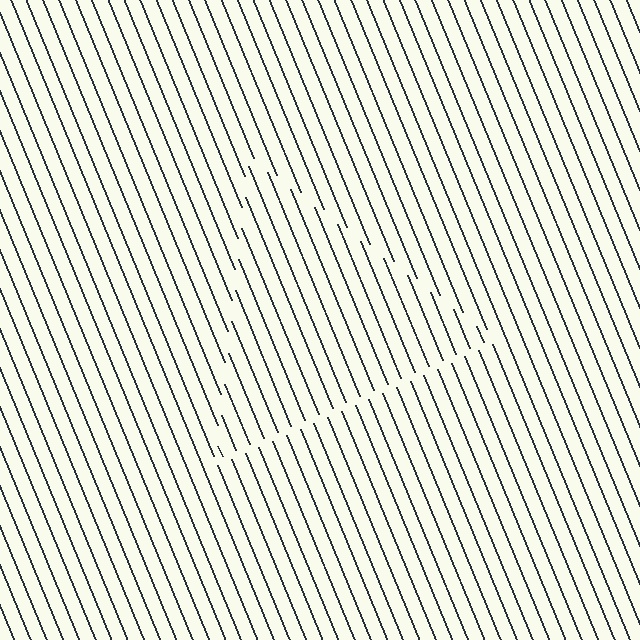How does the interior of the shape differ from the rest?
The interior of the shape contains the same grating, shifted by half a period — the contour is defined by the phase discontinuity where line-ends from the inner and outer gratings abut.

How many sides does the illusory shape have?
3 sides — the line-ends trace a triangle.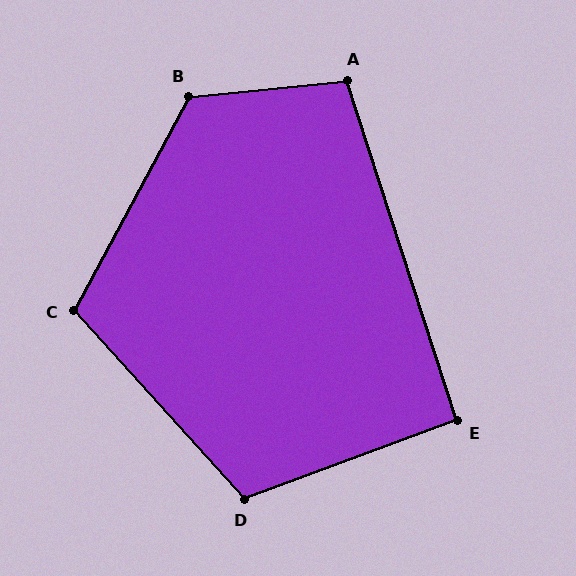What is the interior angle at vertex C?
Approximately 110 degrees (obtuse).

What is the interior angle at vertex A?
Approximately 102 degrees (obtuse).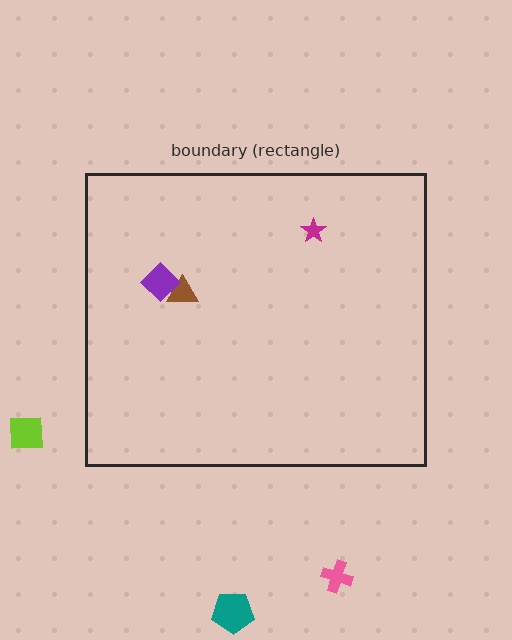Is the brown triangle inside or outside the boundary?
Inside.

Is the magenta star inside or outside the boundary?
Inside.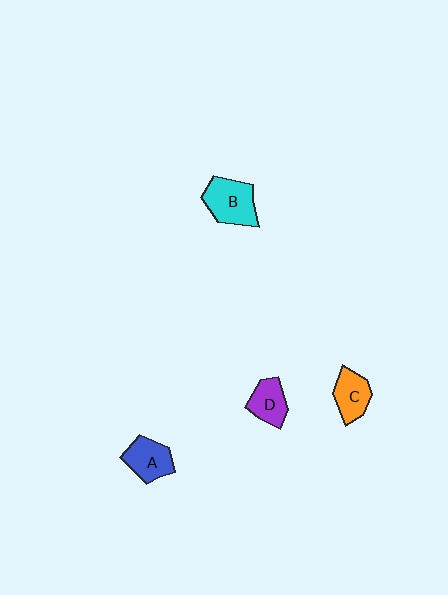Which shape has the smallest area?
Shape D (purple).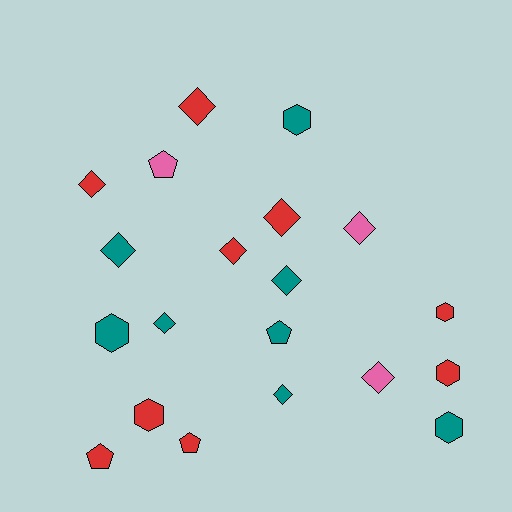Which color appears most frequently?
Red, with 9 objects.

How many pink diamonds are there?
There are 2 pink diamonds.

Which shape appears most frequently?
Diamond, with 10 objects.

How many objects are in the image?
There are 20 objects.